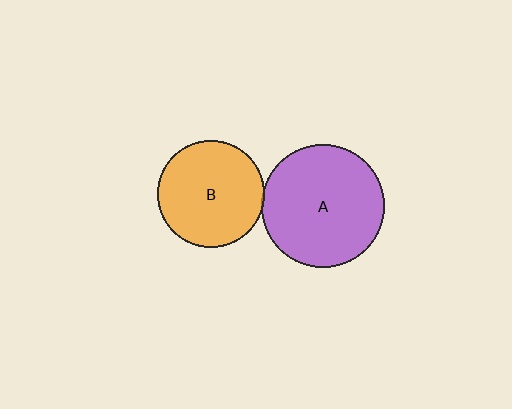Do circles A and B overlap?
Yes.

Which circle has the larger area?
Circle A (purple).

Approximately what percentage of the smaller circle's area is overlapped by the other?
Approximately 5%.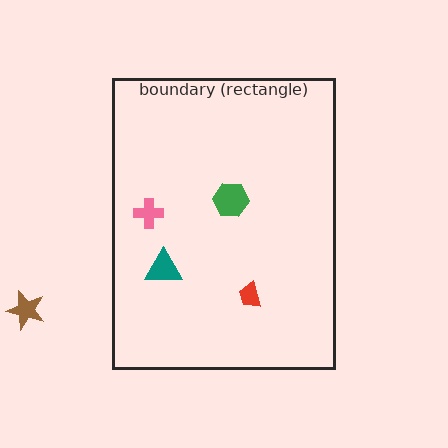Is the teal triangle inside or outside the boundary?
Inside.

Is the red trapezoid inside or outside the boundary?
Inside.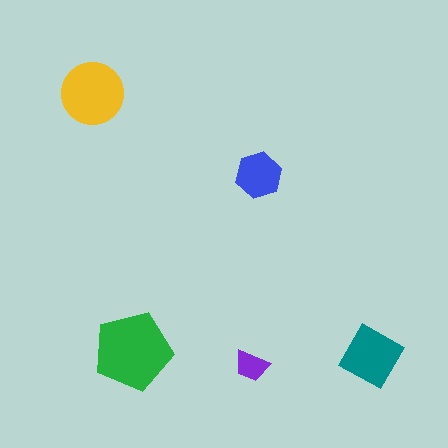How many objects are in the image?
There are 5 objects in the image.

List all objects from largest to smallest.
The green pentagon, the yellow circle, the teal diamond, the blue hexagon, the purple trapezoid.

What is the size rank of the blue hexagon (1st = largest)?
4th.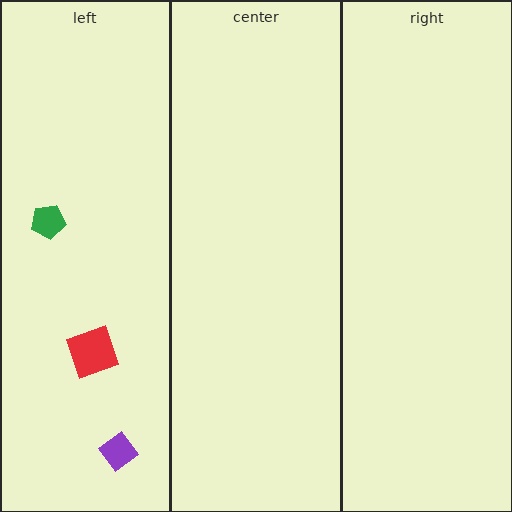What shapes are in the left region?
The purple diamond, the green pentagon, the red square.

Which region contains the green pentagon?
The left region.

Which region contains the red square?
The left region.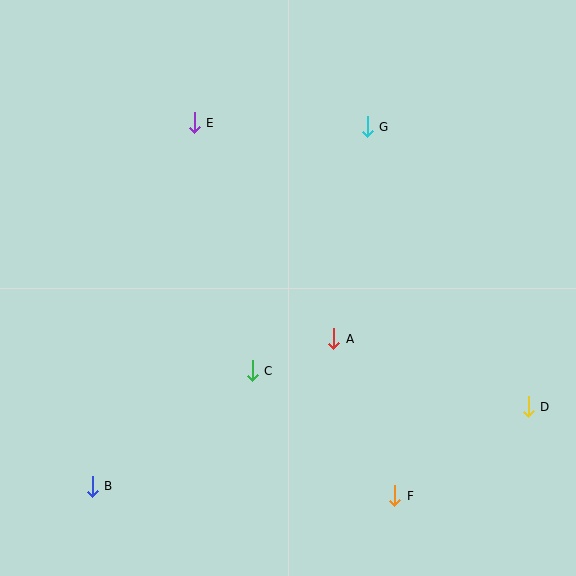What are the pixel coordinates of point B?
Point B is at (92, 486).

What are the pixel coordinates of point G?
Point G is at (367, 127).